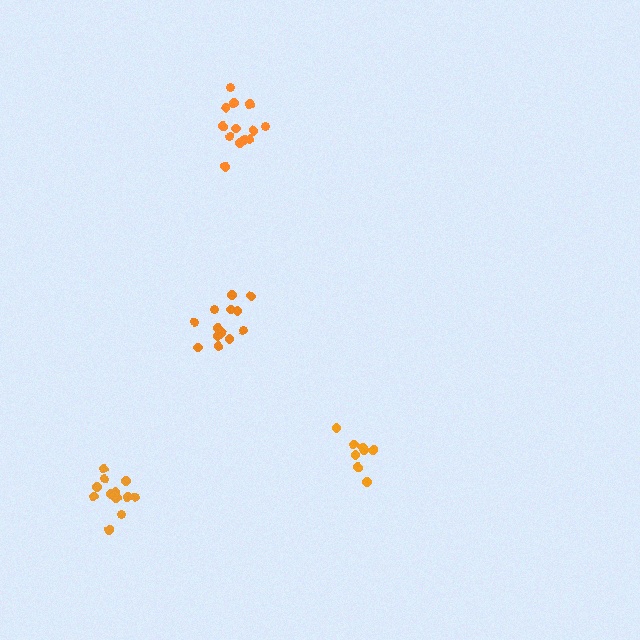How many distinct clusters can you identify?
There are 4 distinct clusters.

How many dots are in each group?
Group 1: 13 dots, Group 2: 8 dots, Group 3: 13 dots, Group 4: 12 dots (46 total).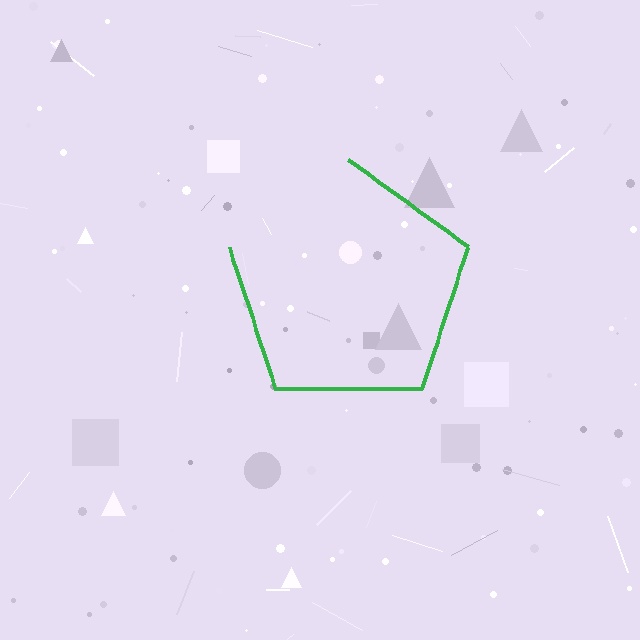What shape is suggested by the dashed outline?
The dashed outline suggests a pentagon.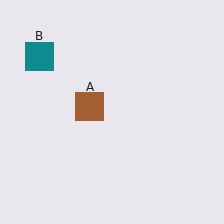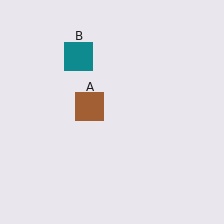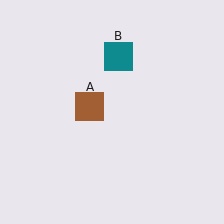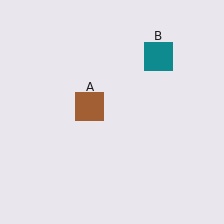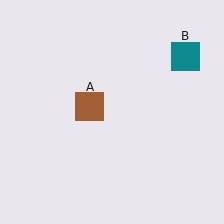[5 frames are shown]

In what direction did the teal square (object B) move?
The teal square (object B) moved right.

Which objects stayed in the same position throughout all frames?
Brown square (object A) remained stationary.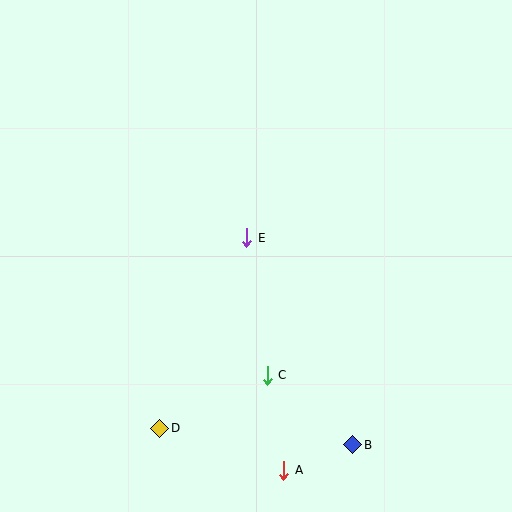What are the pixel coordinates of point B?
Point B is at (353, 445).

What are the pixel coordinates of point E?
Point E is at (247, 238).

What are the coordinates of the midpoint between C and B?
The midpoint between C and B is at (310, 410).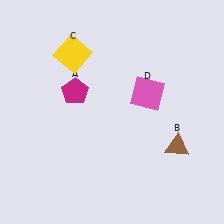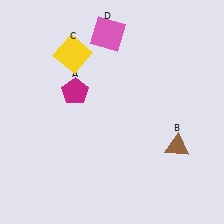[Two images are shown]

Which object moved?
The pink square (D) moved up.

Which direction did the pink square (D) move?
The pink square (D) moved up.